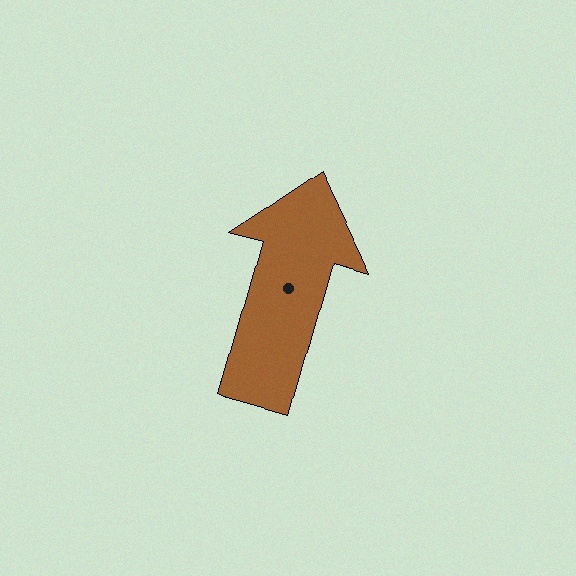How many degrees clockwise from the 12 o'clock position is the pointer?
Approximately 16 degrees.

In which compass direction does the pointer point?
North.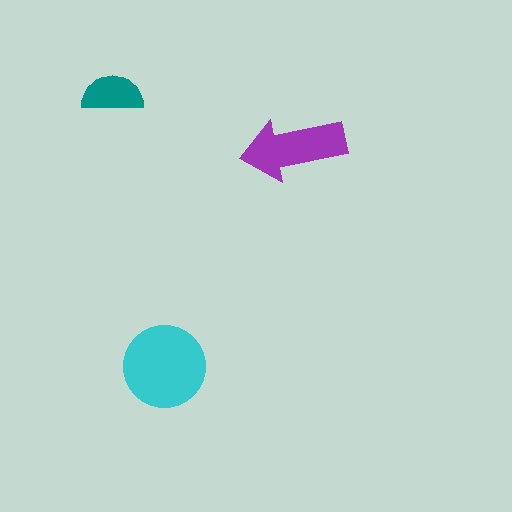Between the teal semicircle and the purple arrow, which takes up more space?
The purple arrow.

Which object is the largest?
The cyan circle.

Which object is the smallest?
The teal semicircle.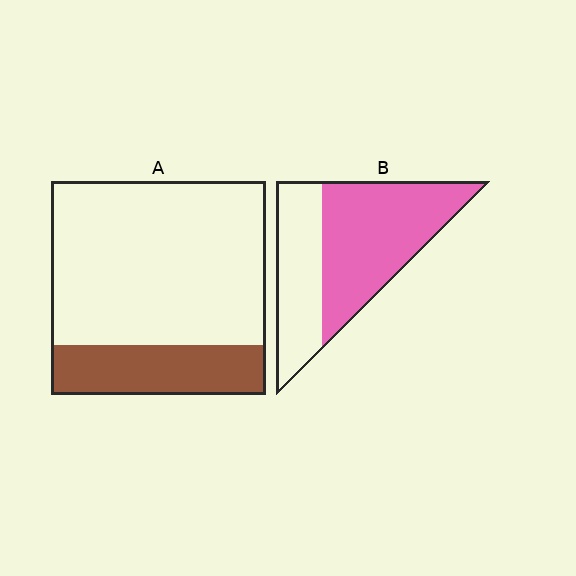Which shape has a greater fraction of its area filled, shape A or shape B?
Shape B.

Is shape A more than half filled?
No.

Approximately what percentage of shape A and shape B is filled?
A is approximately 25% and B is approximately 60%.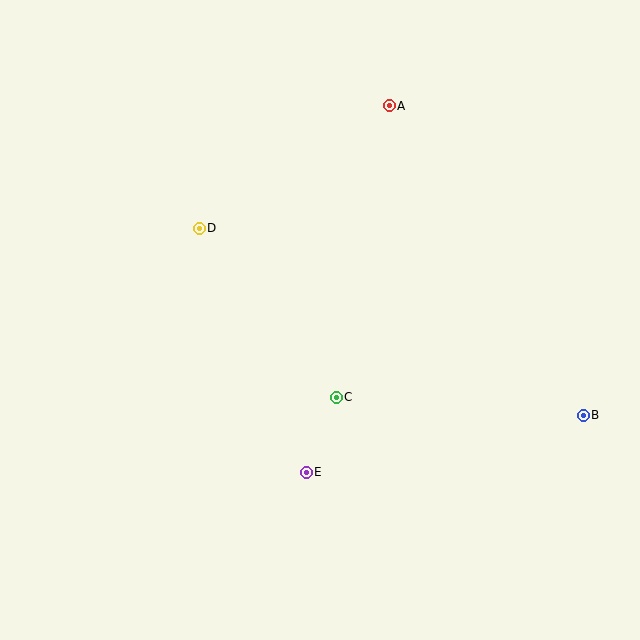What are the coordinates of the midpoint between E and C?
The midpoint between E and C is at (321, 435).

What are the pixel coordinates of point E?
Point E is at (306, 472).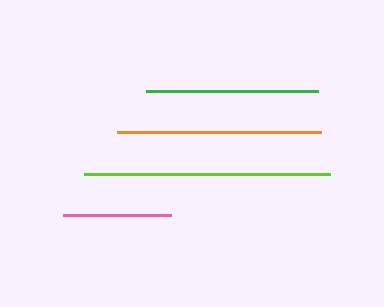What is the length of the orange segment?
The orange segment is approximately 204 pixels long.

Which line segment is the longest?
The lime line is the longest at approximately 246 pixels.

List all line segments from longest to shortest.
From longest to shortest: lime, orange, green, pink.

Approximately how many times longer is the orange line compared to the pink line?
The orange line is approximately 1.9 times the length of the pink line.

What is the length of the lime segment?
The lime segment is approximately 246 pixels long.